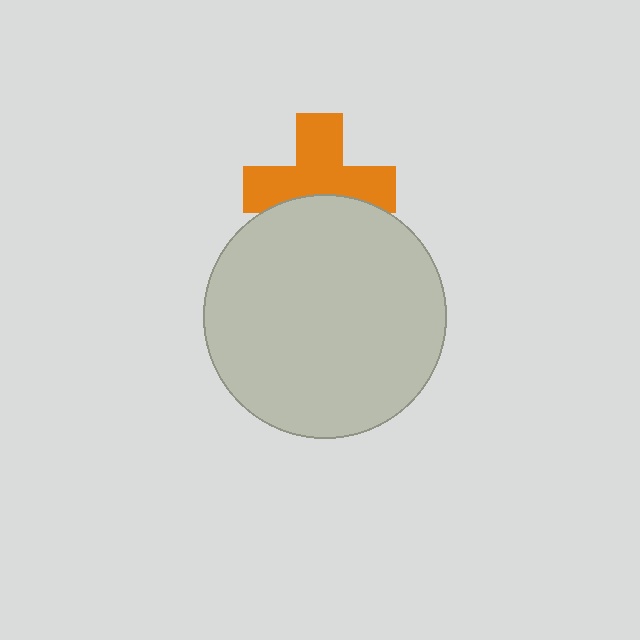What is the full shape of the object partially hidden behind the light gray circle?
The partially hidden object is an orange cross.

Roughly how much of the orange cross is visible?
Most of it is visible (roughly 65%).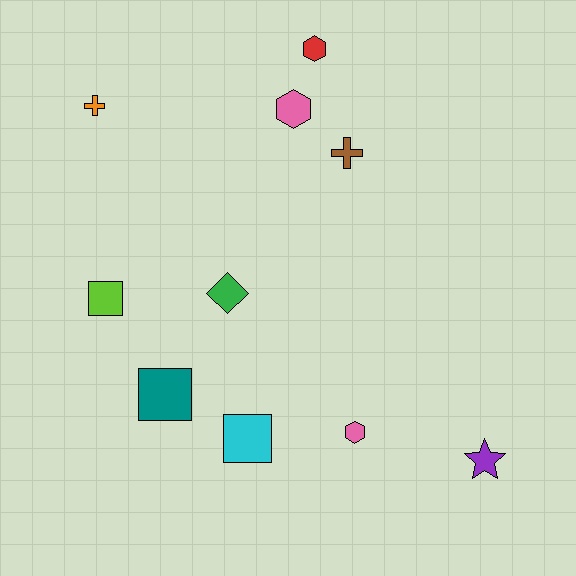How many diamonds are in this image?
There is 1 diamond.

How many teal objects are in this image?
There is 1 teal object.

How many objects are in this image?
There are 10 objects.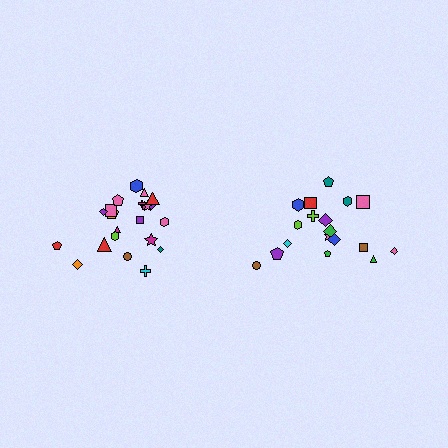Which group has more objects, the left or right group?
The left group.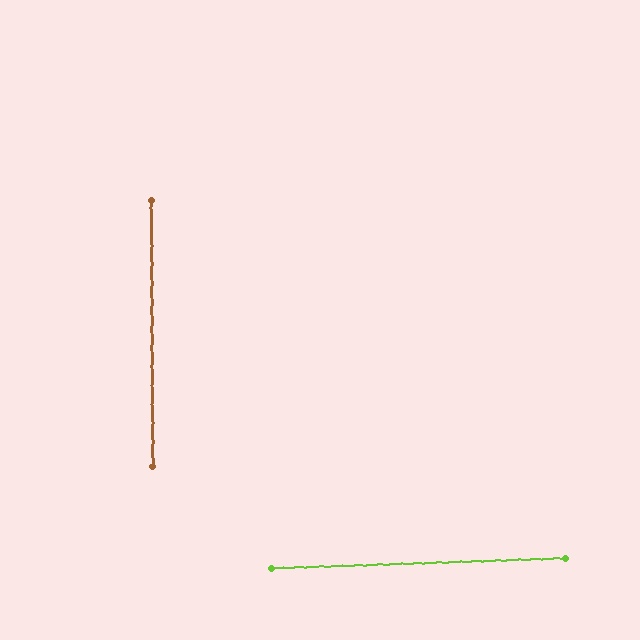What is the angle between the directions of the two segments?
Approximately 88 degrees.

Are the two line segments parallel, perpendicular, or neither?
Perpendicular — they meet at approximately 88°.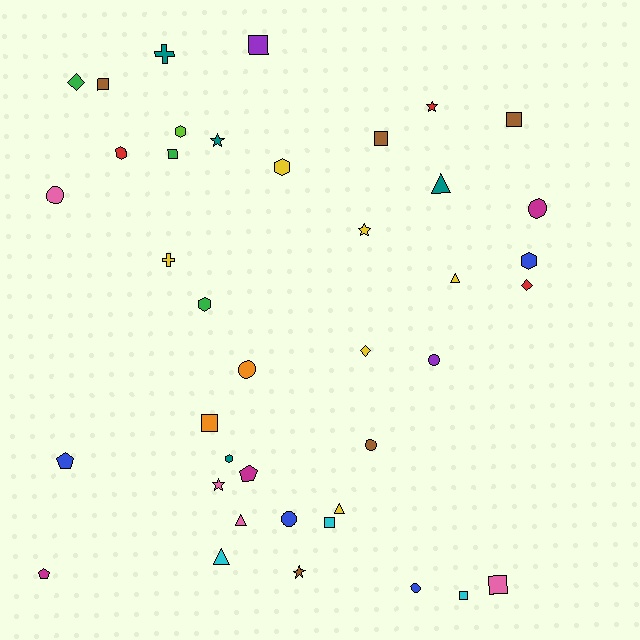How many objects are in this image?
There are 40 objects.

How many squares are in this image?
There are 9 squares.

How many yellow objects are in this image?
There are 6 yellow objects.